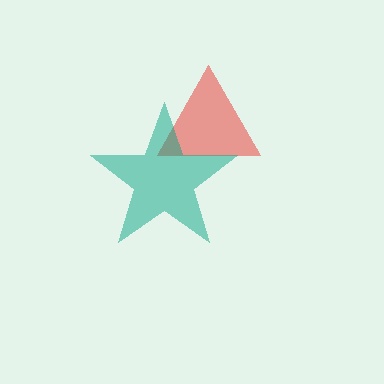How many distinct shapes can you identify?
There are 2 distinct shapes: a red triangle, a teal star.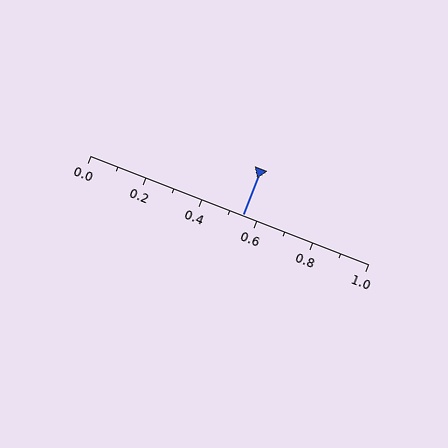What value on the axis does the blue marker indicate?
The marker indicates approximately 0.55.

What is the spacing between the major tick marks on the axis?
The major ticks are spaced 0.2 apart.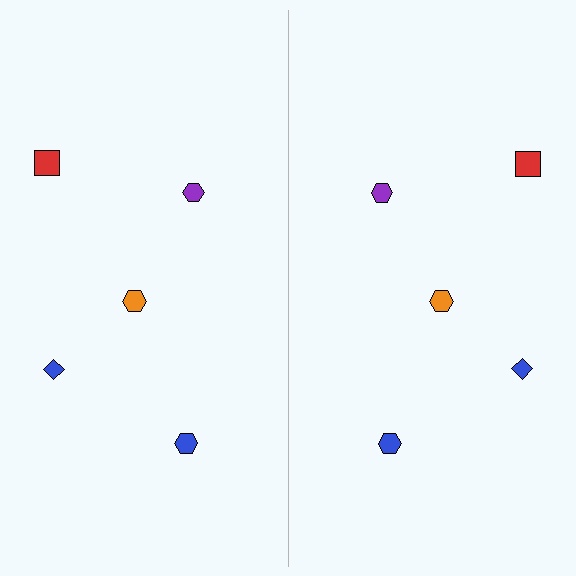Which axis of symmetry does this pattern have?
The pattern has a vertical axis of symmetry running through the center of the image.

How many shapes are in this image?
There are 10 shapes in this image.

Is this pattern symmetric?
Yes, this pattern has bilateral (reflection) symmetry.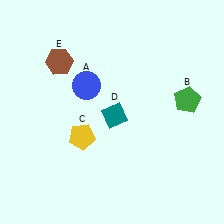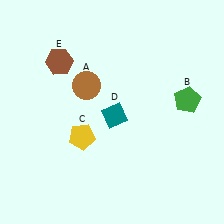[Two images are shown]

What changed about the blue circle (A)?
In Image 1, A is blue. In Image 2, it changed to brown.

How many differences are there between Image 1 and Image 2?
There is 1 difference between the two images.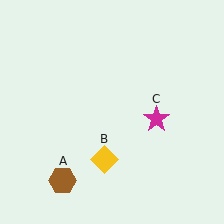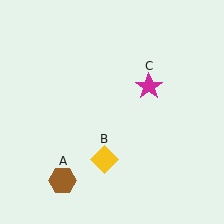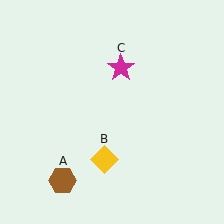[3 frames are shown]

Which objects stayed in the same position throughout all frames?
Brown hexagon (object A) and yellow diamond (object B) remained stationary.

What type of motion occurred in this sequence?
The magenta star (object C) rotated counterclockwise around the center of the scene.